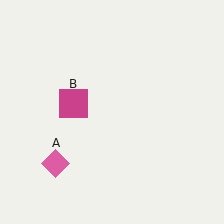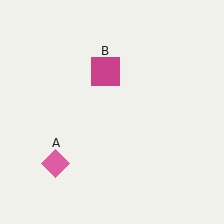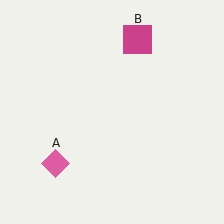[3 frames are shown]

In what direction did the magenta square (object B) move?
The magenta square (object B) moved up and to the right.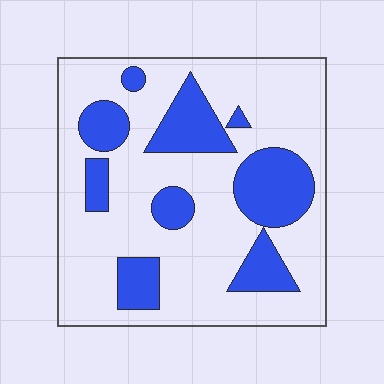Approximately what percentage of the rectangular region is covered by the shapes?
Approximately 25%.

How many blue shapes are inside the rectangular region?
9.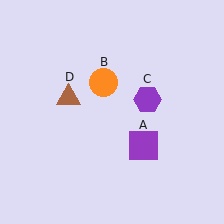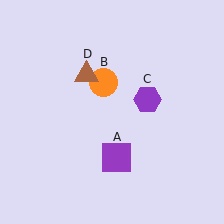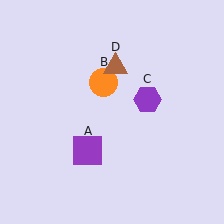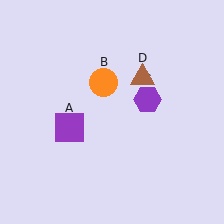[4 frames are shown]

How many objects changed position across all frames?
2 objects changed position: purple square (object A), brown triangle (object D).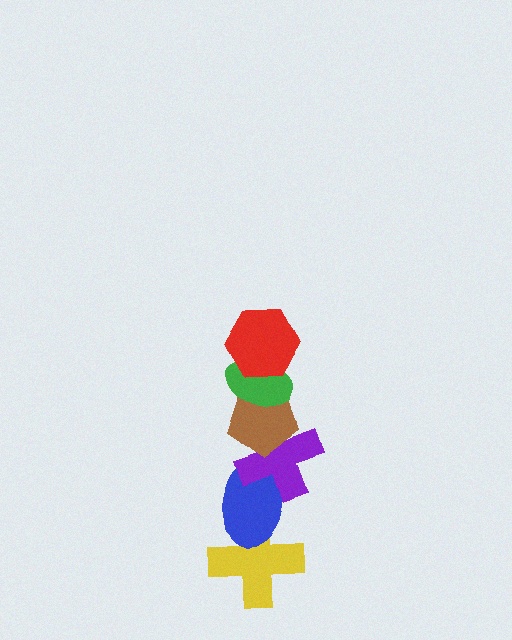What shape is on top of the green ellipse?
The red hexagon is on top of the green ellipse.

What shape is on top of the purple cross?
The brown pentagon is on top of the purple cross.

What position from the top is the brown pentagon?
The brown pentagon is 3rd from the top.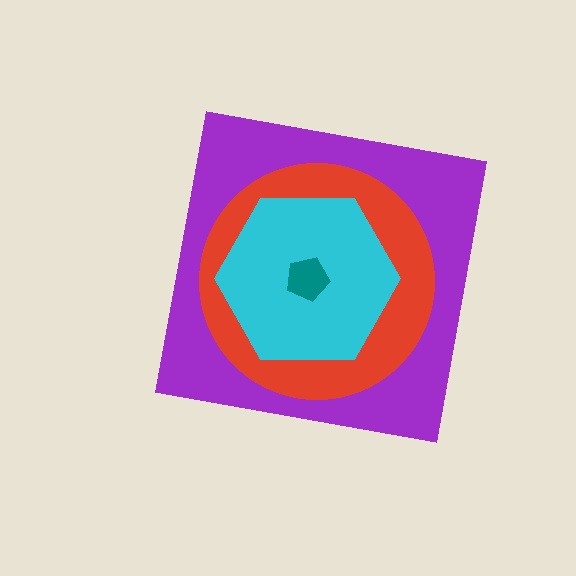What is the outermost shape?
The purple square.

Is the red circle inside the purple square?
Yes.